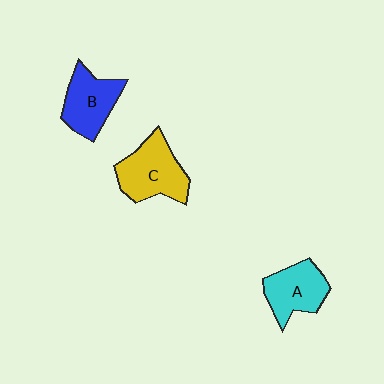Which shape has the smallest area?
Shape A (cyan).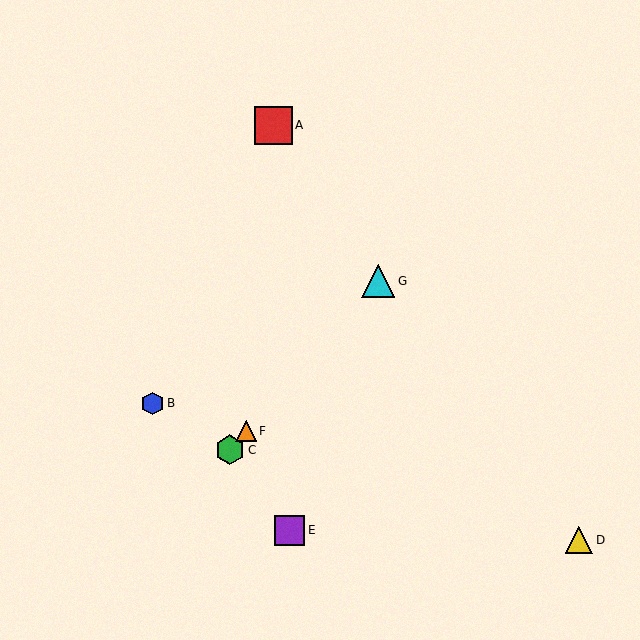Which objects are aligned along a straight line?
Objects C, F, G are aligned along a straight line.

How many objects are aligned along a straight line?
3 objects (C, F, G) are aligned along a straight line.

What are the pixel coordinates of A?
Object A is at (273, 125).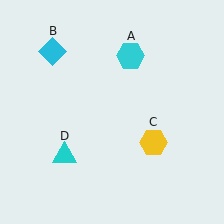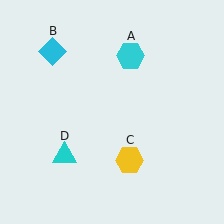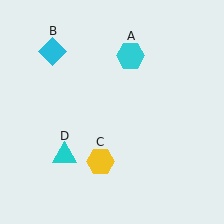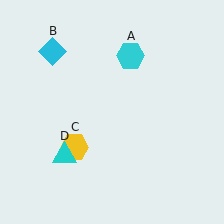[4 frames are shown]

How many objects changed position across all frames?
1 object changed position: yellow hexagon (object C).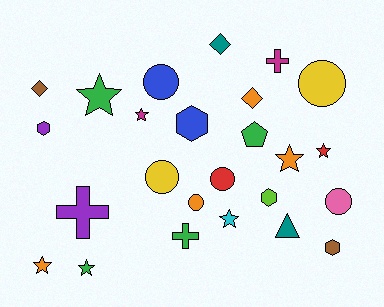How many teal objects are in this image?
There are 2 teal objects.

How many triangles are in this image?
There is 1 triangle.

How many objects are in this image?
There are 25 objects.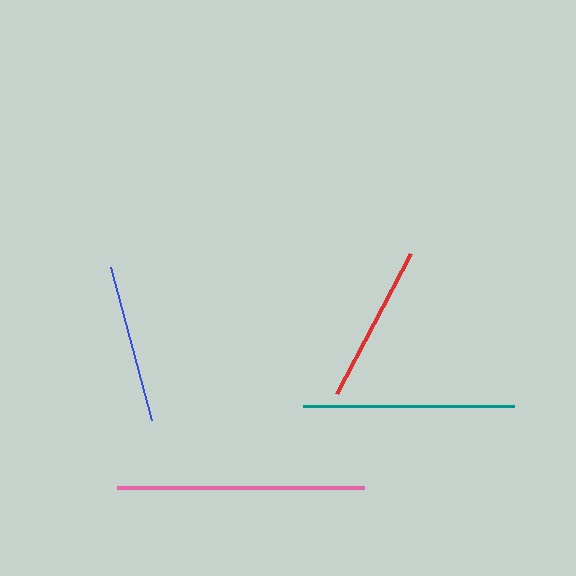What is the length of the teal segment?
The teal segment is approximately 211 pixels long.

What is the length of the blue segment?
The blue segment is approximately 159 pixels long.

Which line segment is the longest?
The pink line is the longest at approximately 247 pixels.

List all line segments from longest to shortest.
From longest to shortest: pink, teal, blue, red.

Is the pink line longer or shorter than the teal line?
The pink line is longer than the teal line.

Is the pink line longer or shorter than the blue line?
The pink line is longer than the blue line.